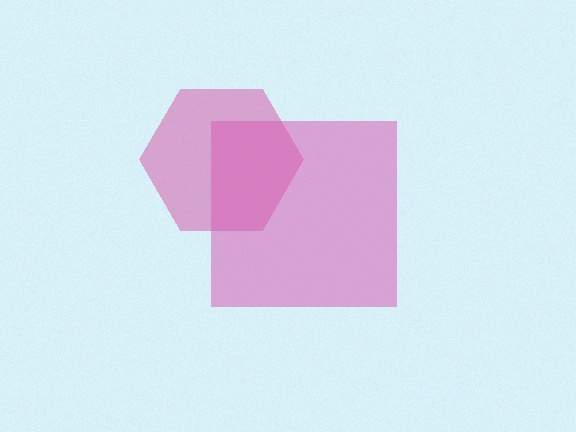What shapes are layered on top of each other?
The layered shapes are: a magenta hexagon, a pink square.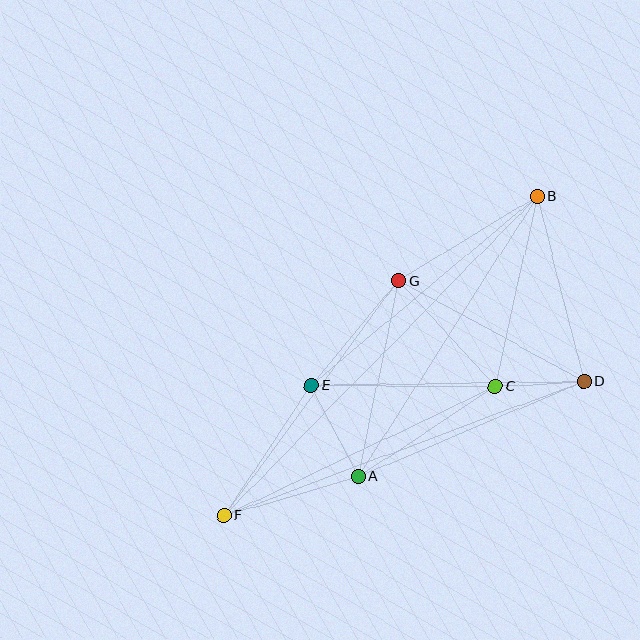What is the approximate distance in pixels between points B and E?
The distance between B and E is approximately 295 pixels.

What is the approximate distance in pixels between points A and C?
The distance between A and C is approximately 164 pixels.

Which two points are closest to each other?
Points C and D are closest to each other.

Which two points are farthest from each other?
Points B and F are farthest from each other.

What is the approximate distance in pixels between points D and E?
The distance between D and E is approximately 272 pixels.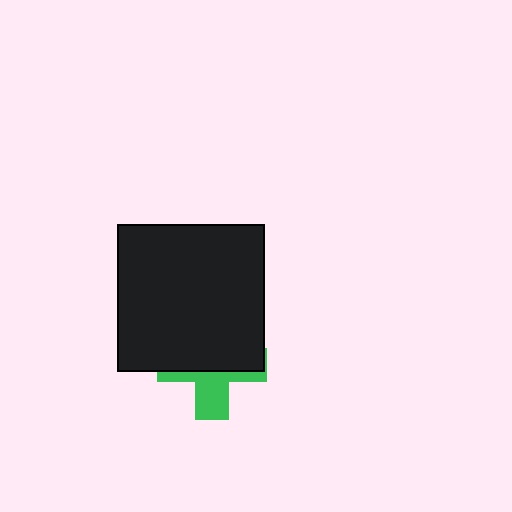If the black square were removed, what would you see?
You would see the complete green cross.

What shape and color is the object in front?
The object in front is a black square.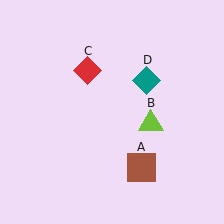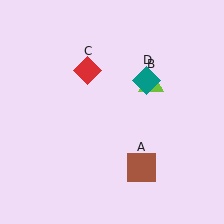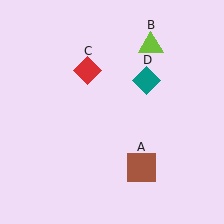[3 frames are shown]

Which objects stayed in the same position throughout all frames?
Brown square (object A) and red diamond (object C) and teal diamond (object D) remained stationary.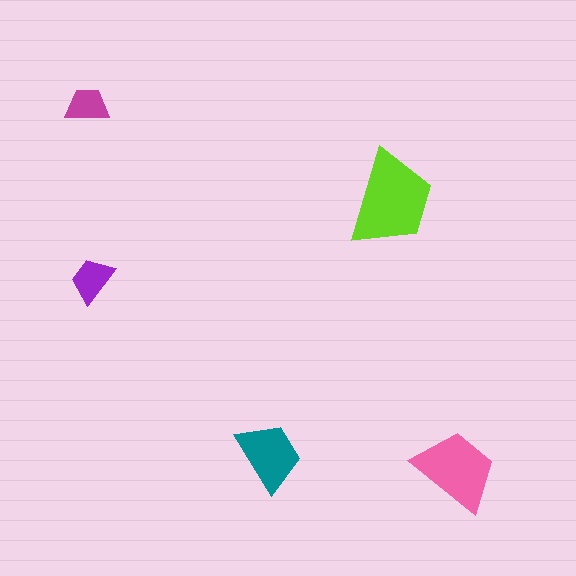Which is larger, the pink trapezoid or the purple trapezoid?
The pink one.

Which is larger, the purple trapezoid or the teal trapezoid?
The teal one.